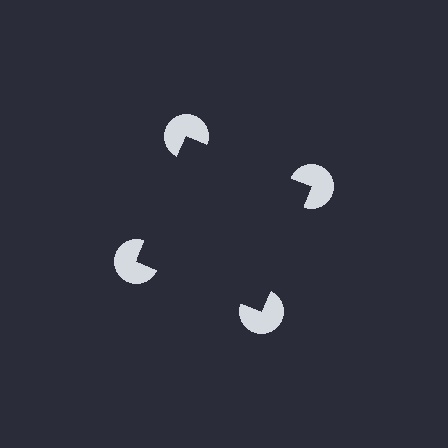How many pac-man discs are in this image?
There are 4 — one at each vertex of the illusory square.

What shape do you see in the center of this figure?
An illusory square — its edges are inferred from the aligned wedge cuts in the pac-man discs, not physically drawn.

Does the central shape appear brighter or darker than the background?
It typically appears slightly darker than the background, even though no actual brightness change is drawn.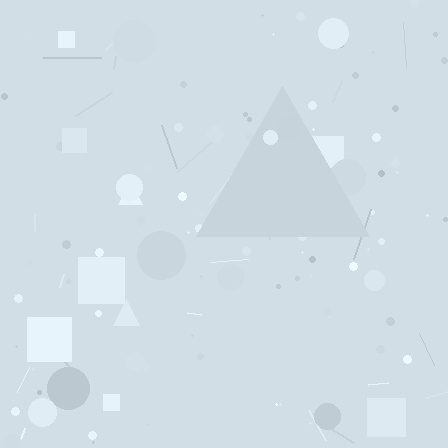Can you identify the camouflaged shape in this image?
The camouflaged shape is a triangle.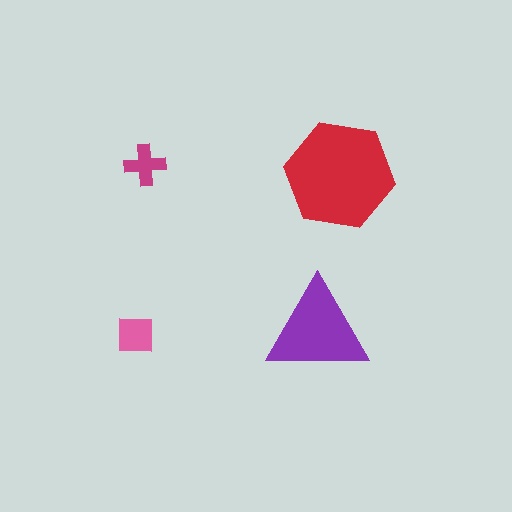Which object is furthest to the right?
The red hexagon is rightmost.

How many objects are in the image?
There are 4 objects in the image.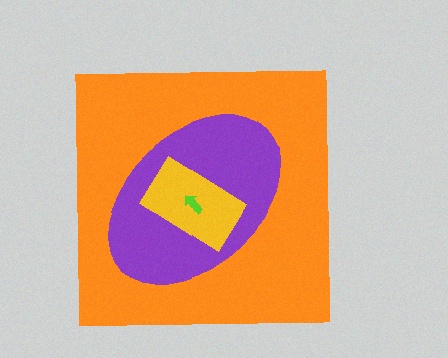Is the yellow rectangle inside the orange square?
Yes.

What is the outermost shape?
The orange square.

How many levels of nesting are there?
4.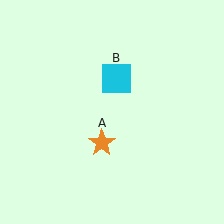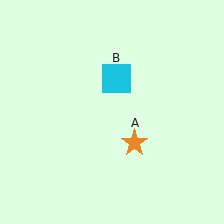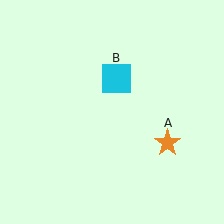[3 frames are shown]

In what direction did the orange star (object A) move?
The orange star (object A) moved right.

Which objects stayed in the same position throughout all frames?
Cyan square (object B) remained stationary.